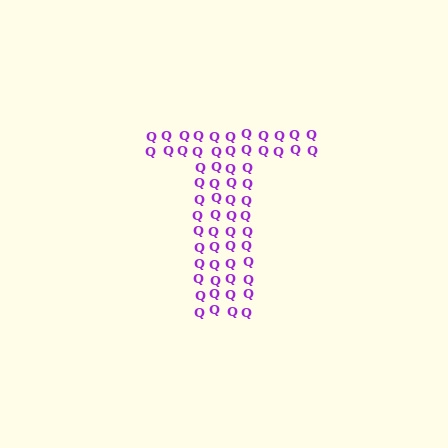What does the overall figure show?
The overall figure shows the letter T.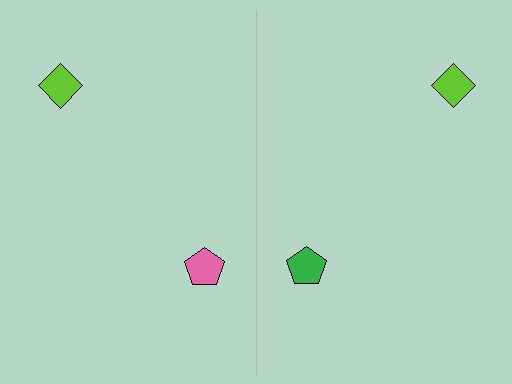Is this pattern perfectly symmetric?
No, the pattern is not perfectly symmetric. The green pentagon on the right side breaks the symmetry — its mirror counterpart is pink.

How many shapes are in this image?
There are 4 shapes in this image.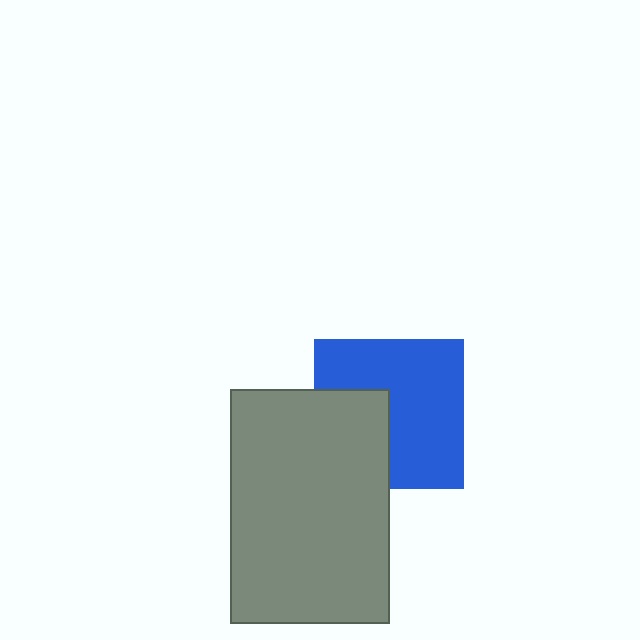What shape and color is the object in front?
The object in front is a gray rectangle.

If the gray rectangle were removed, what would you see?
You would see the complete blue square.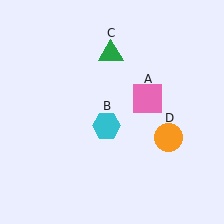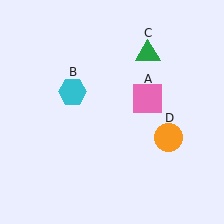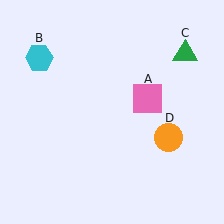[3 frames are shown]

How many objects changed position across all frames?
2 objects changed position: cyan hexagon (object B), green triangle (object C).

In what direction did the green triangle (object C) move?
The green triangle (object C) moved right.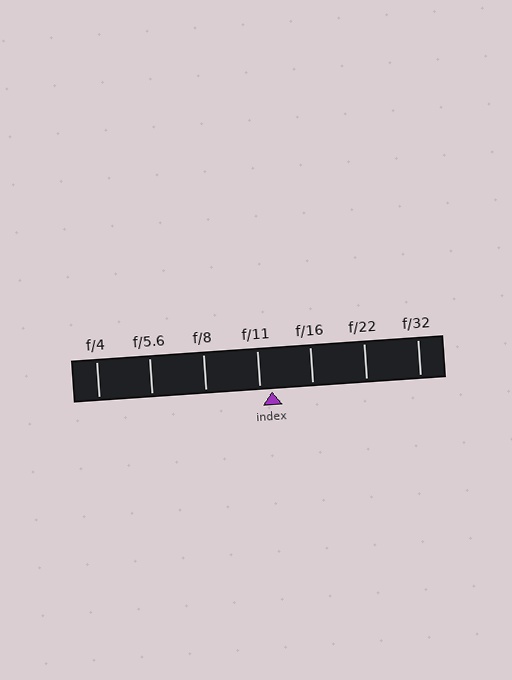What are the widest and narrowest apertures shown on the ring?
The widest aperture shown is f/4 and the narrowest is f/32.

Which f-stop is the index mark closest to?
The index mark is closest to f/11.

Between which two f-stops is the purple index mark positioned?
The index mark is between f/11 and f/16.